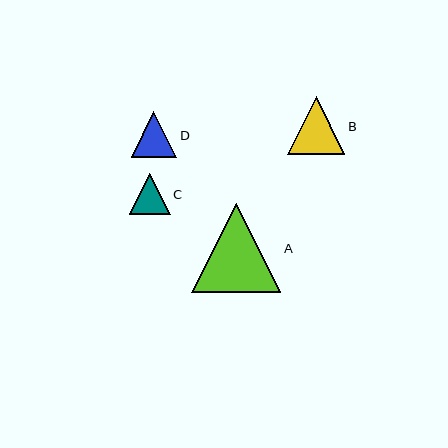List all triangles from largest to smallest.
From largest to smallest: A, B, D, C.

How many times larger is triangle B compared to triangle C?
Triangle B is approximately 1.4 times the size of triangle C.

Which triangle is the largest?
Triangle A is the largest with a size of approximately 89 pixels.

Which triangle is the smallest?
Triangle C is the smallest with a size of approximately 41 pixels.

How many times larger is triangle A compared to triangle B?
Triangle A is approximately 1.5 times the size of triangle B.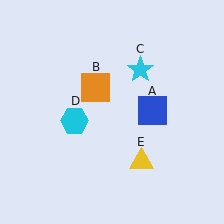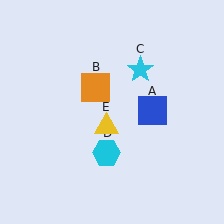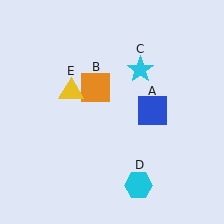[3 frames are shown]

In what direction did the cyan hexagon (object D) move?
The cyan hexagon (object D) moved down and to the right.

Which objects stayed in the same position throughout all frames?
Blue square (object A) and orange square (object B) and cyan star (object C) remained stationary.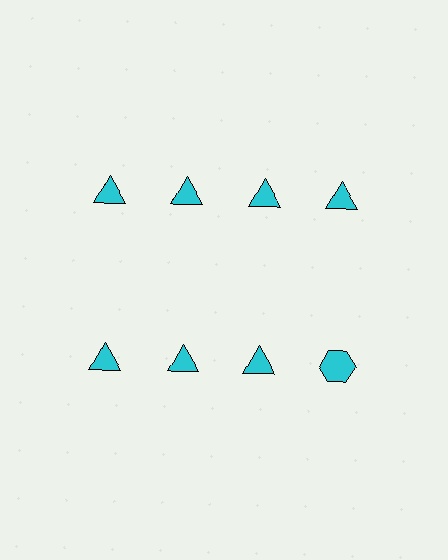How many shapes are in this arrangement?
There are 8 shapes arranged in a grid pattern.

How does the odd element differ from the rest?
It has a different shape: hexagon instead of triangle.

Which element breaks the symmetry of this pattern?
The cyan hexagon in the second row, second from right column breaks the symmetry. All other shapes are cyan triangles.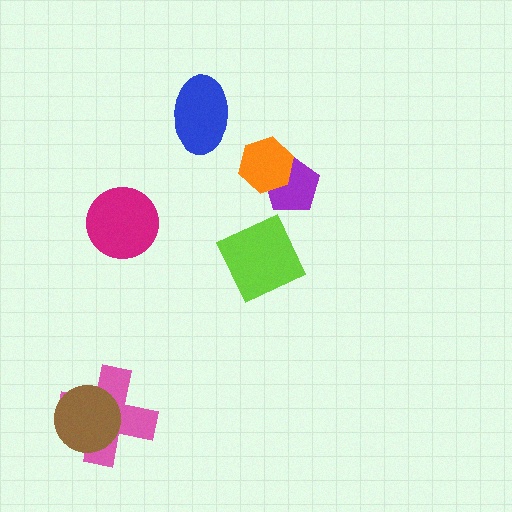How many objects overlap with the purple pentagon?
1 object overlaps with the purple pentagon.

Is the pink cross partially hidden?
Yes, it is partially covered by another shape.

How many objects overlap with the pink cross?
1 object overlaps with the pink cross.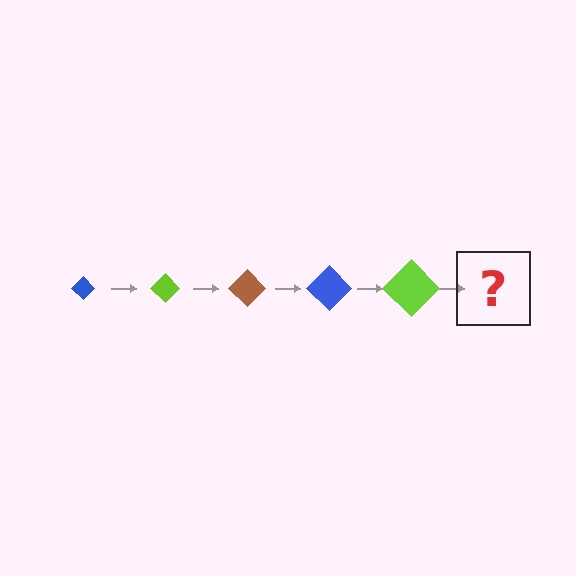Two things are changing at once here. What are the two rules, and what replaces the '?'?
The two rules are that the diamond grows larger each step and the color cycles through blue, lime, and brown. The '?' should be a brown diamond, larger than the previous one.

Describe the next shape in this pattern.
It should be a brown diamond, larger than the previous one.